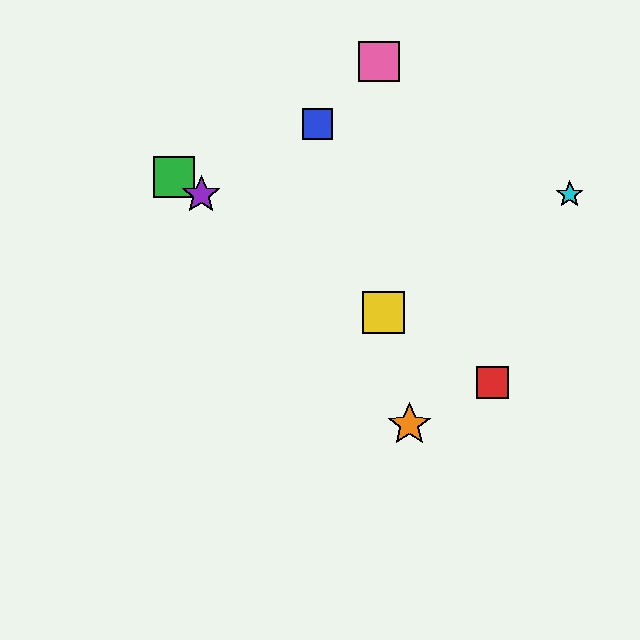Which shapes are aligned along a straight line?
The red square, the green square, the yellow square, the purple star are aligned along a straight line.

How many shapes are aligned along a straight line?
4 shapes (the red square, the green square, the yellow square, the purple star) are aligned along a straight line.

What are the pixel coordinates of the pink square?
The pink square is at (379, 62).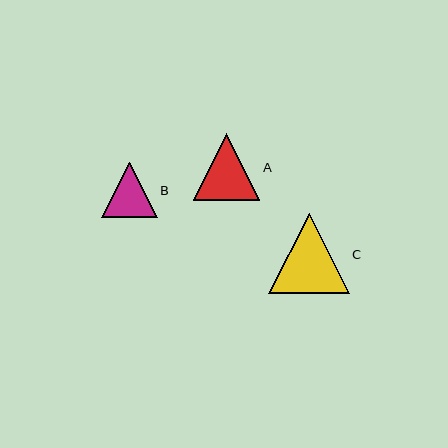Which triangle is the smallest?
Triangle B is the smallest with a size of approximately 55 pixels.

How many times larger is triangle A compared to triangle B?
Triangle A is approximately 1.2 times the size of triangle B.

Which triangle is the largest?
Triangle C is the largest with a size of approximately 80 pixels.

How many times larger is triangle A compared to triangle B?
Triangle A is approximately 1.2 times the size of triangle B.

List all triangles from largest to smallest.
From largest to smallest: C, A, B.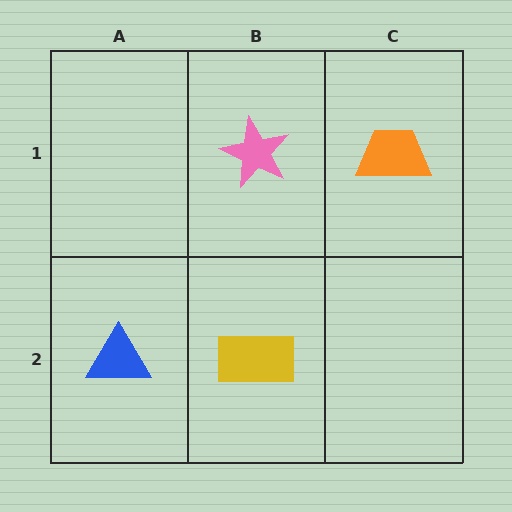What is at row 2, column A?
A blue triangle.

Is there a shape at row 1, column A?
No, that cell is empty.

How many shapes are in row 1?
2 shapes.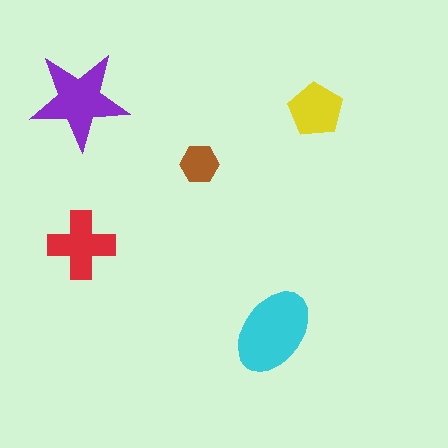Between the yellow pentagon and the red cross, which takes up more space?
The red cross.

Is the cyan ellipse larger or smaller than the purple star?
Larger.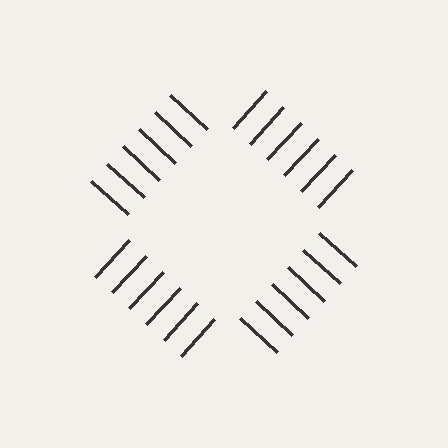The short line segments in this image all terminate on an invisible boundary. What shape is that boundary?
An illusory square — the line segments terminate on its edges but no continuous stroke is drawn.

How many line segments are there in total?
24 — 6 along each of the 4 edges.